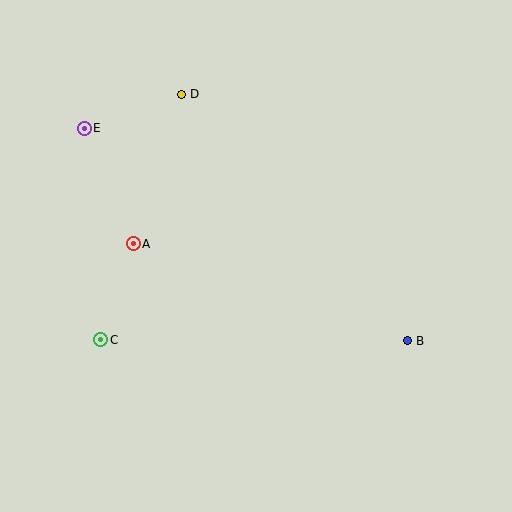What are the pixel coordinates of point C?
Point C is at (101, 340).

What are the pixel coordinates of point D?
Point D is at (181, 94).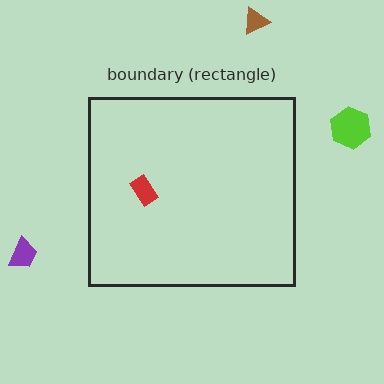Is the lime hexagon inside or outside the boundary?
Outside.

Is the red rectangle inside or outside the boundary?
Inside.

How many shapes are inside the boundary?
1 inside, 3 outside.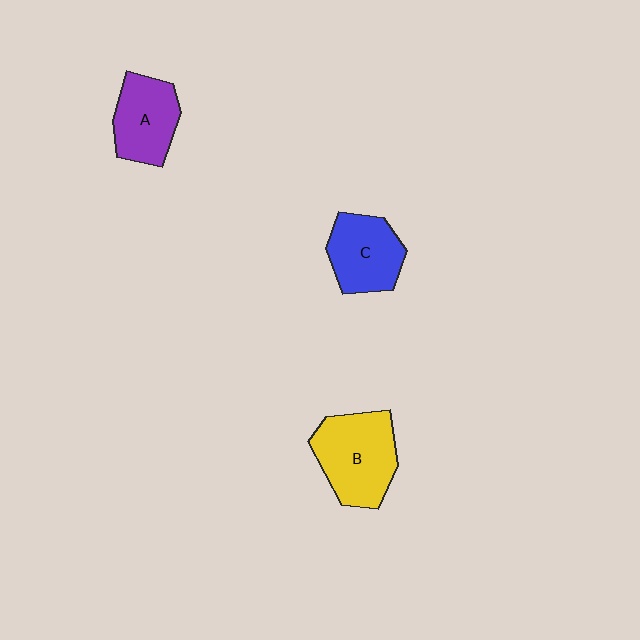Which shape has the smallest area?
Shape A (purple).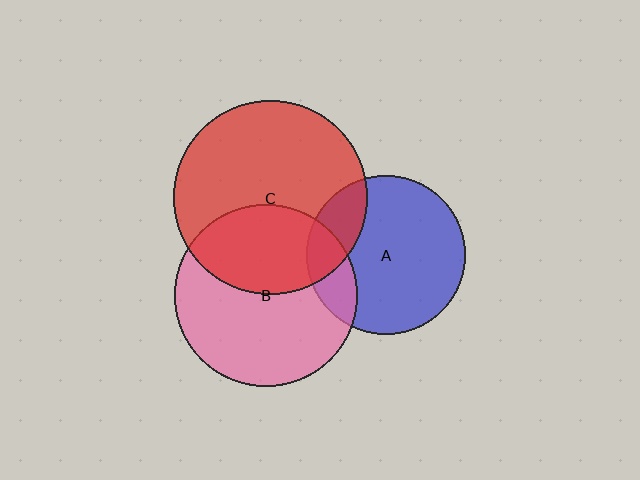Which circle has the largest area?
Circle C (red).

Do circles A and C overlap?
Yes.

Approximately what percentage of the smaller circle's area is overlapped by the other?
Approximately 20%.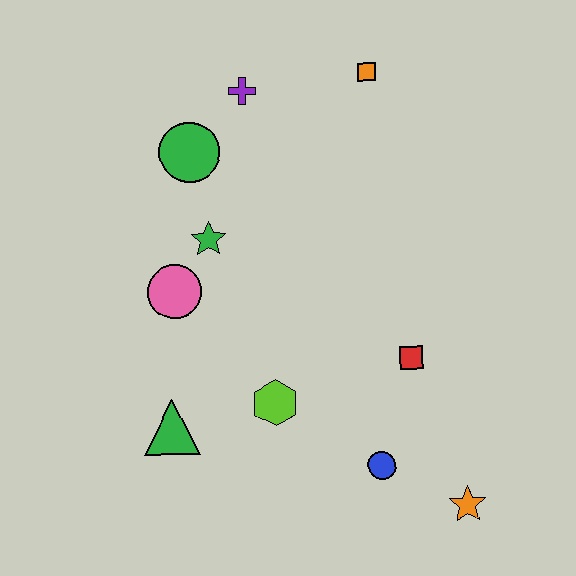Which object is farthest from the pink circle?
The orange star is farthest from the pink circle.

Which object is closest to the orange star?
The blue circle is closest to the orange star.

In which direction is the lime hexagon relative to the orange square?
The lime hexagon is below the orange square.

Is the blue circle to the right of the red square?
No